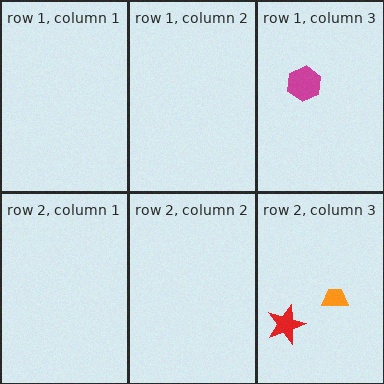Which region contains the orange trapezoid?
The row 2, column 3 region.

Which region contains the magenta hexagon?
The row 1, column 3 region.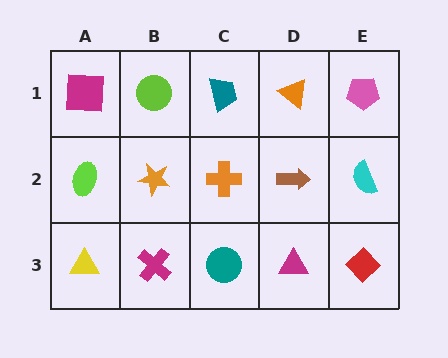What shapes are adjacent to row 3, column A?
A lime ellipse (row 2, column A), a magenta cross (row 3, column B).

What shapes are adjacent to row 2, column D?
An orange triangle (row 1, column D), a magenta triangle (row 3, column D), an orange cross (row 2, column C), a cyan semicircle (row 2, column E).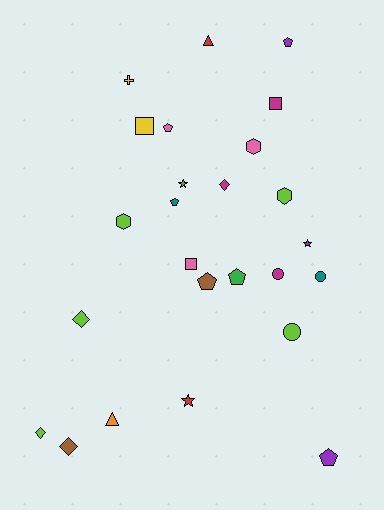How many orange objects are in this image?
There is 1 orange object.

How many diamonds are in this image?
There are 4 diamonds.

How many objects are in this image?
There are 25 objects.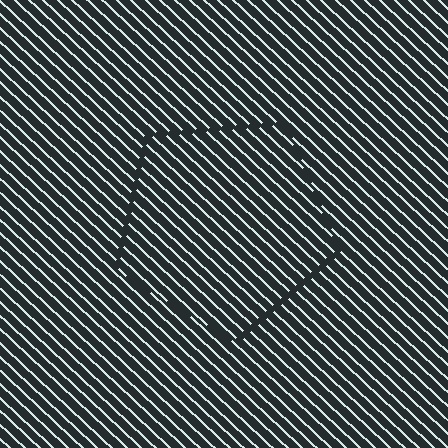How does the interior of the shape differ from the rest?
The interior of the shape contains the same grating, shifted by half a period — the contour is defined by the phase discontinuity where line-ends from the inner and outer gratings abut.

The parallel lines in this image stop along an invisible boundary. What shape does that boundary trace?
An illusory pentagon. The interior of the shape contains the same grating, shifted by half a period — the contour is defined by the phase discontinuity where line-ends from the inner and outer gratings abut.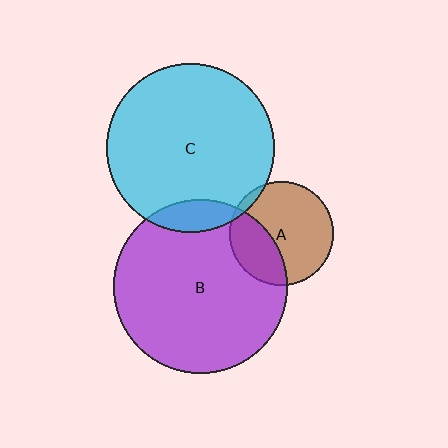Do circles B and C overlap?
Yes.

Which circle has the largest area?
Circle B (purple).